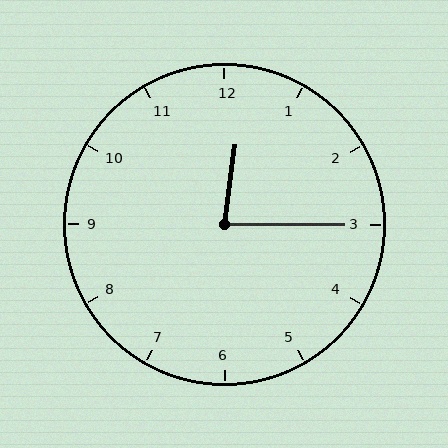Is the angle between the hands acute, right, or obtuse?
It is acute.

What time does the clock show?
12:15.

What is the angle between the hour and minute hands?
Approximately 82 degrees.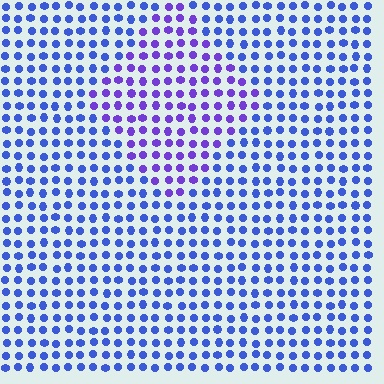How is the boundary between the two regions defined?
The boundary is defined purely by a slight shift in hue (about 34 degrees). Spacing, size, and orientation are identical on both sides.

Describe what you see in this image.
The image is filled with small blue elements in a uniform arrangement. A diamond-shaped region is visible where the elements are tinted to a slightly different hue, forming a subtle color boundary.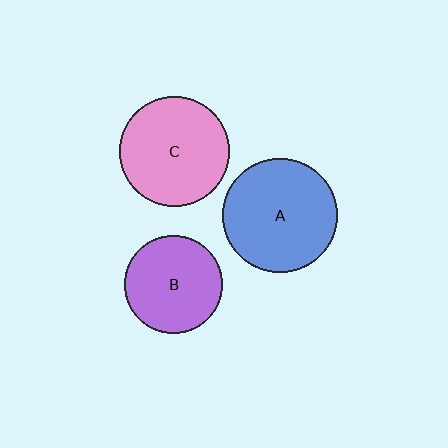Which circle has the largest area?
Circle A (blue).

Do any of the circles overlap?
No, none of the circles overlap.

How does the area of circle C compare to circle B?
Approximately 1.2 times.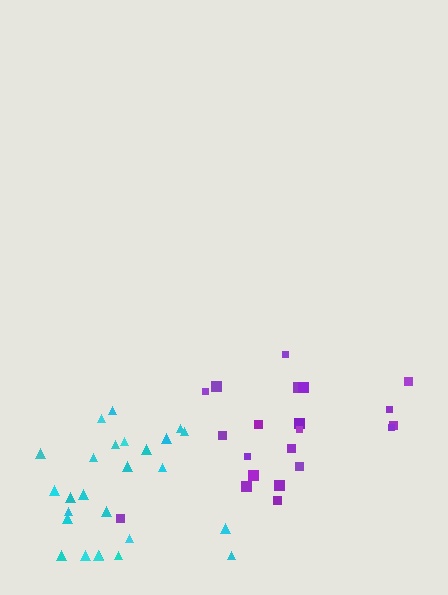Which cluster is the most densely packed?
Cyan.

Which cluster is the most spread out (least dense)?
Purple.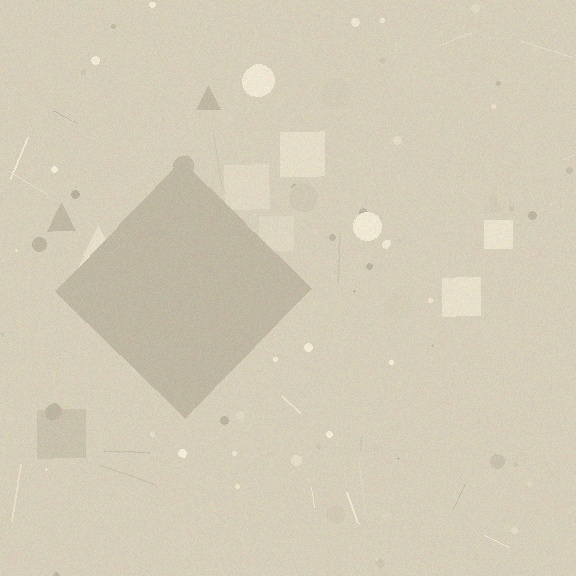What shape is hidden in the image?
A diamond is hidden in the image.